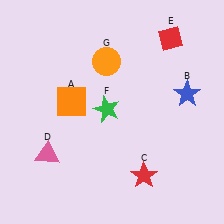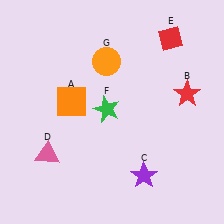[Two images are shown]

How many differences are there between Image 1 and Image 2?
There are 2 differences between the two images.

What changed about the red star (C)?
In Image 1, C is red. In Image 2, it changed to purple.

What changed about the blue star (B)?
In Image 1, B is blue. In Image 2, it changed to red.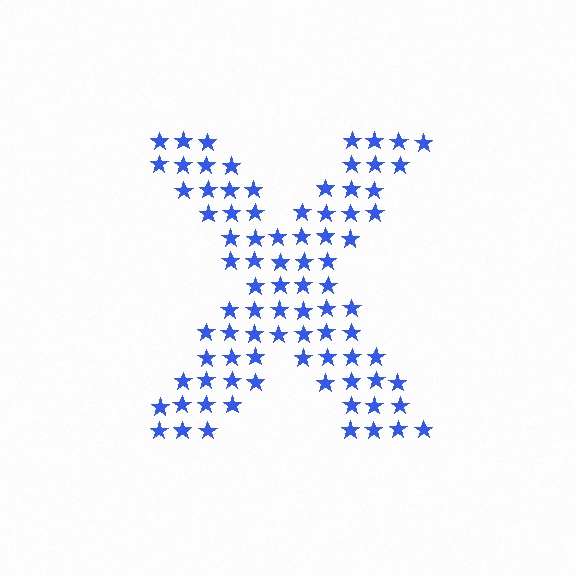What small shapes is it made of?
It is made of small stars.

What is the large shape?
The large shape is the letter X.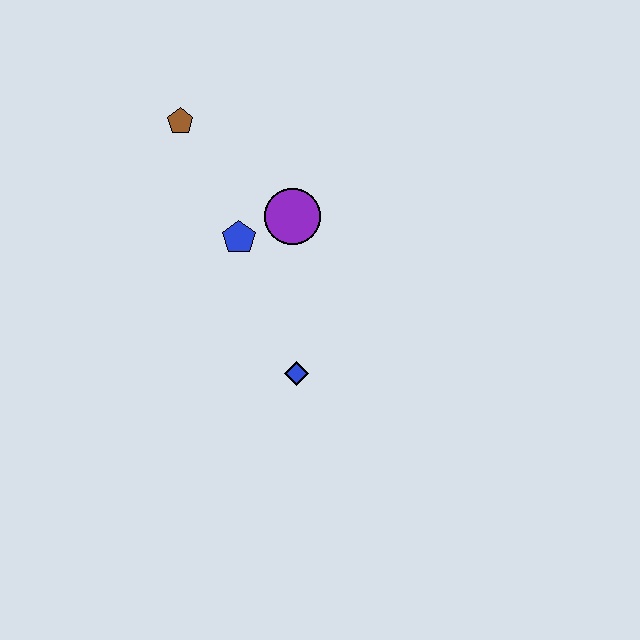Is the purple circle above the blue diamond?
Yes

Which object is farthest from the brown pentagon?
The blue diamond is farthest from the brown pentagon.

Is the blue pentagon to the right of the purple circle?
No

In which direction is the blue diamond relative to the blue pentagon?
The blue diamond is below the blue pentagon.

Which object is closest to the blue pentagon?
The purple circle is closest to the blue pentagon.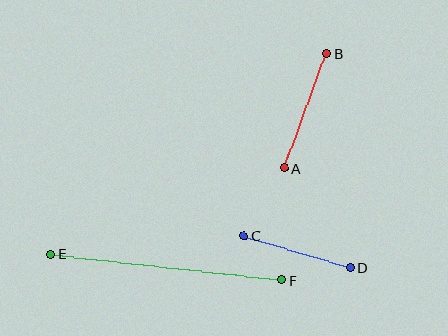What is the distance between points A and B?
The distance is approximately 122 pixels.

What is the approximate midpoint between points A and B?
The midpoint is at approximately (305, 111) pixels.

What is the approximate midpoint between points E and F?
The midpoint is at approximately (166, 267) pixels.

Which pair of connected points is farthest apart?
Points E and F are farthest apart.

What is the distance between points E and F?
The distance is approximately 233 pixels.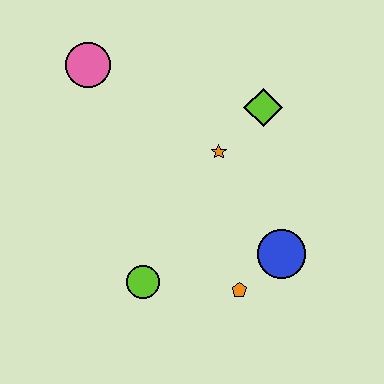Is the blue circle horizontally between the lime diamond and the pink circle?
No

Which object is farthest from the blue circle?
The pink circle is farthest from the blue circle.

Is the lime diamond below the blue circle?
No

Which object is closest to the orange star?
The lime diamond is closest to the orange star.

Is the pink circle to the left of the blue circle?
Yes